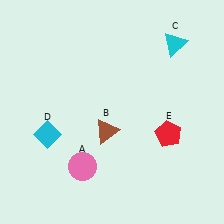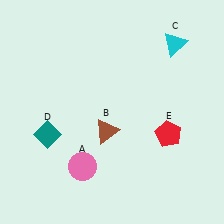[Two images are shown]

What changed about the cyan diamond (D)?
In Image 1, D is cyan. In Image 2, it changed to teal.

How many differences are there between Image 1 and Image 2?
There is 1 difference between the two images.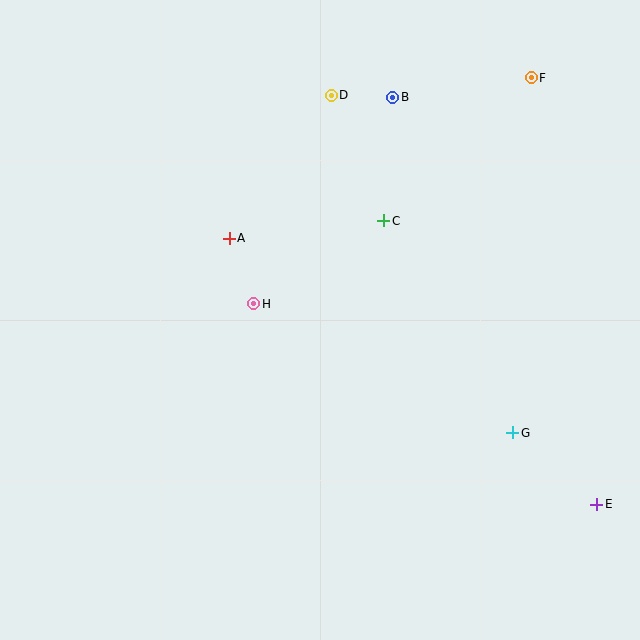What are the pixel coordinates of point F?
Point F is at (531, 78).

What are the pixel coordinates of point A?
Point A is at (229, 238).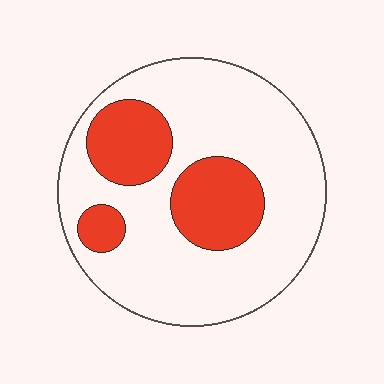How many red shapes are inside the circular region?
3.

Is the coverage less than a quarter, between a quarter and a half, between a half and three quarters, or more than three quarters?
Between a quarter and a half.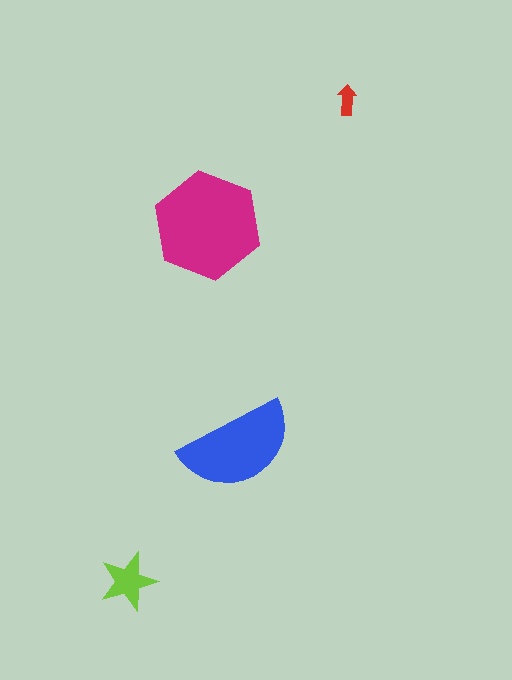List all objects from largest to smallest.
The magenta hexagon, the blue semicircle, the lime star, the red arrow.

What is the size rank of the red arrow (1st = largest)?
4th.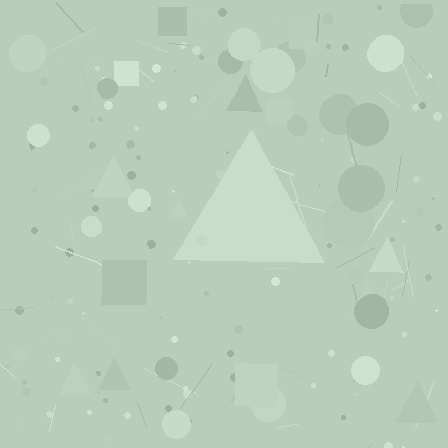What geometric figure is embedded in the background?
A triangle is embedded in the background.